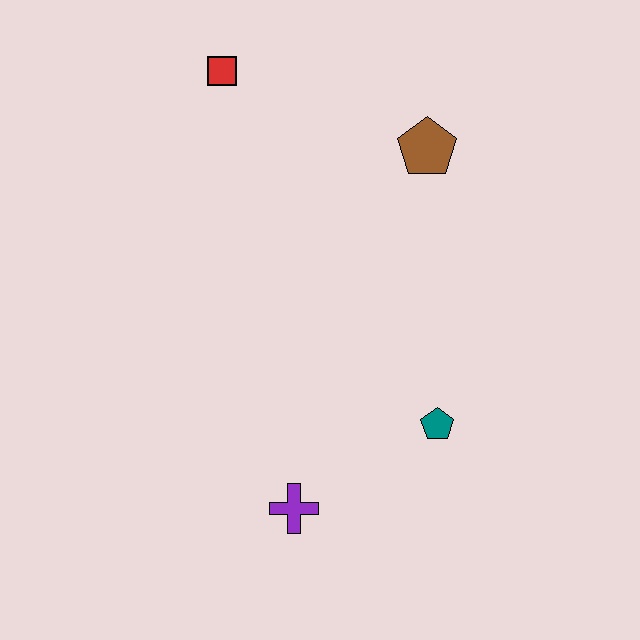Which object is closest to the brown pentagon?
The red square is closest to the brown pentagon.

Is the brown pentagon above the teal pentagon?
Yes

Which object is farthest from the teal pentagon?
The red square is farthest from the teal pentagon.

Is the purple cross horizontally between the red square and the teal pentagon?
Yes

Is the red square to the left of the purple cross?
Yes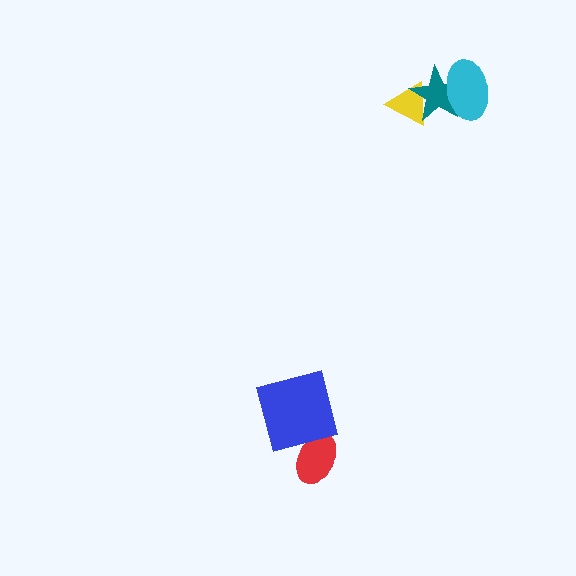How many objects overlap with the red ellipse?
1 object overlaps with the red ellipse.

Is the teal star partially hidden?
Yes, it is partially covered by another shape.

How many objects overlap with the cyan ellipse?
1 object overlaps with the cyan ellipse.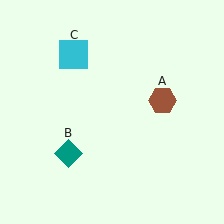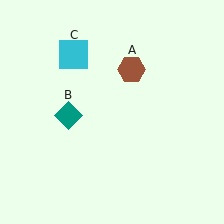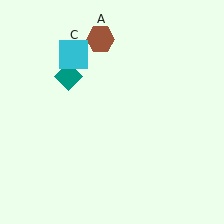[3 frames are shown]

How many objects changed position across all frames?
2 objects changed position: brown hexagon (object A), teal diamond (object B).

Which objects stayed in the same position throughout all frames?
Cyan square (object C) remained stationary.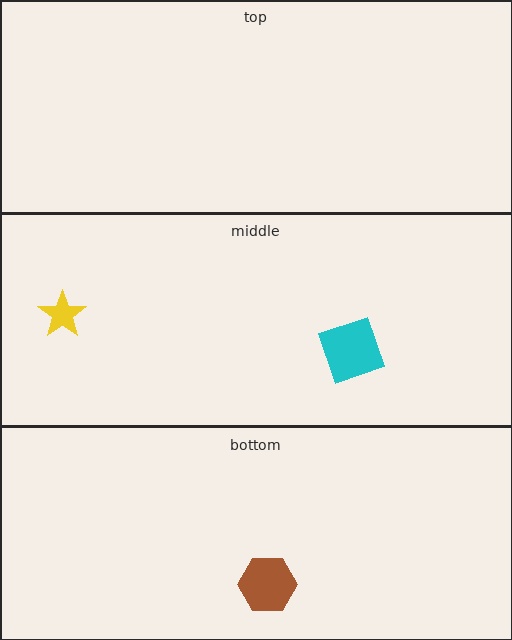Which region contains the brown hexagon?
The bottom region.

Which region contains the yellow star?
The middle region.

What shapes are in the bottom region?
The brown hexagon.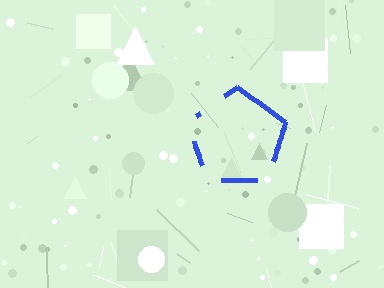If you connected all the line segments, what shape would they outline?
They would outline a pentagon.